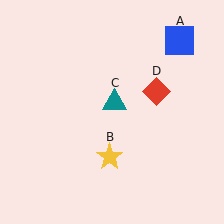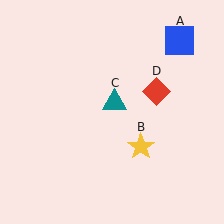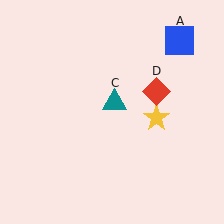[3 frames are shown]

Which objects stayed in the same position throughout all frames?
Blue square (object A) and teal triangle (object C) and red diamond (object D) remained stationary.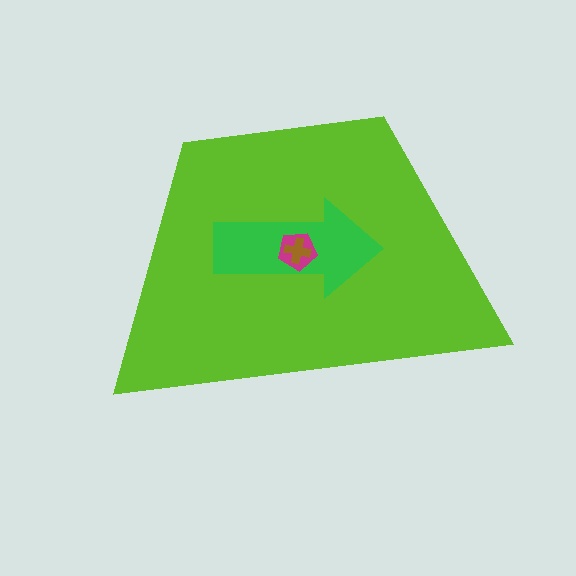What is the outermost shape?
The lime trapezoid.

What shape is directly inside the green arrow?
The magenta pentagon.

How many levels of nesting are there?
4.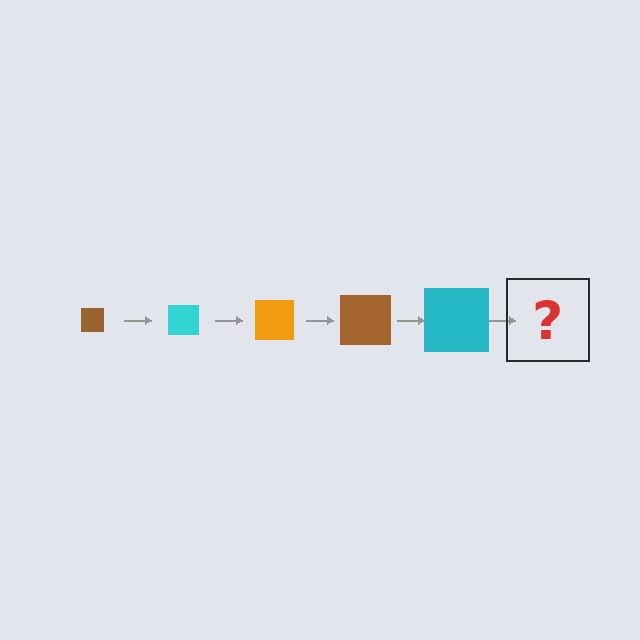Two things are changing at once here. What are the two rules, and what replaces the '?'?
The two rules are that the square grows larger each step and the color cycles through brown, cyan, and orange. The '?' should be an orange square, larger than the previous one.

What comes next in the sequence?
The next element should be an orange square, larger than the previous one.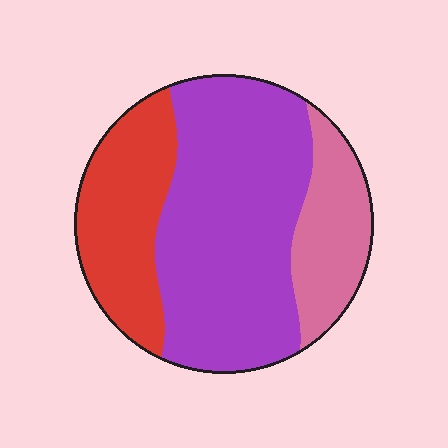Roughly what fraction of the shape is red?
Red covers around 25% of the shape.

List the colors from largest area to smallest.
From largest to smallest: purple, red, pink.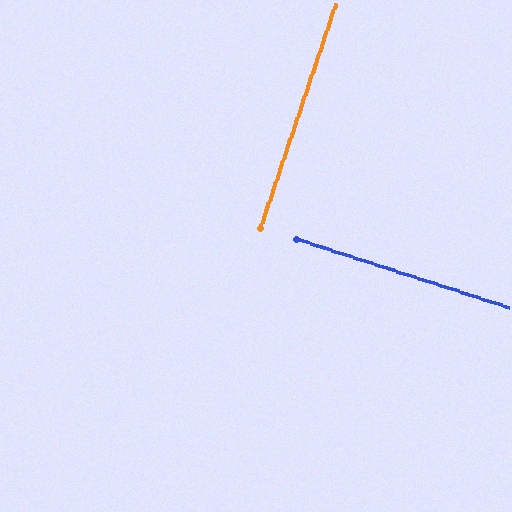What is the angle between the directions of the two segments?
Approximately 90 degrees.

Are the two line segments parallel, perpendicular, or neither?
Perpendicular — they meet at approximately 90°.